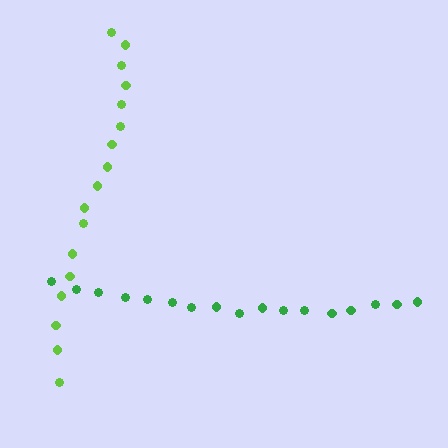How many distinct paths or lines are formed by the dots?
There are 2 distinct paths.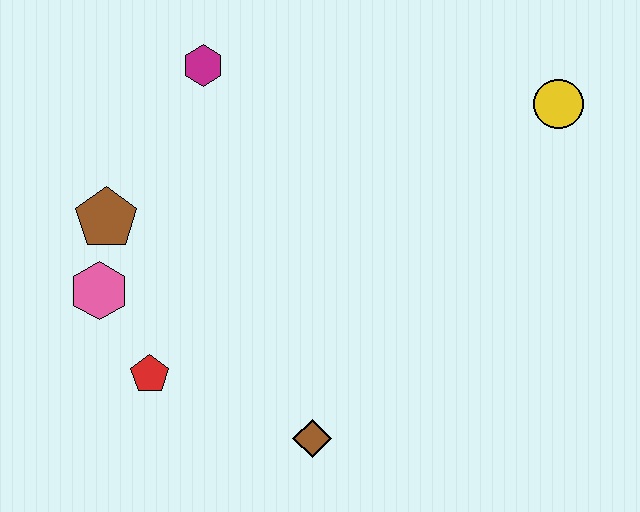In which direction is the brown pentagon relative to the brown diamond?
The brown pentagon is above the brown diamond.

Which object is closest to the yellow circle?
The magenta hexagon is closest to the yellow circle.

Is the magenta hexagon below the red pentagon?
No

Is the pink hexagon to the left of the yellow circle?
Yes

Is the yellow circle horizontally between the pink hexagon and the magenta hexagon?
No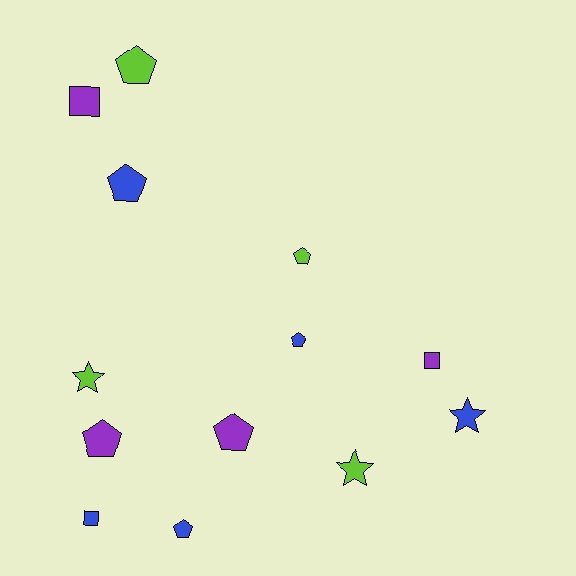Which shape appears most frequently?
Pentagon, with 7 objects.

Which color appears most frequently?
Blue, with 5 objects.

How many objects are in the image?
There are 13 objects.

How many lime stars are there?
There are 2 lime stars.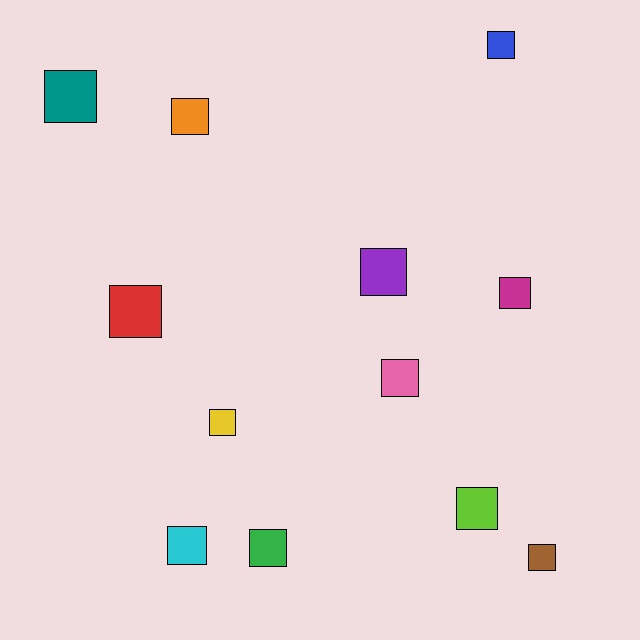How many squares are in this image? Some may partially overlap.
There are 12 squares.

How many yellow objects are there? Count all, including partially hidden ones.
There is 1 yellow object.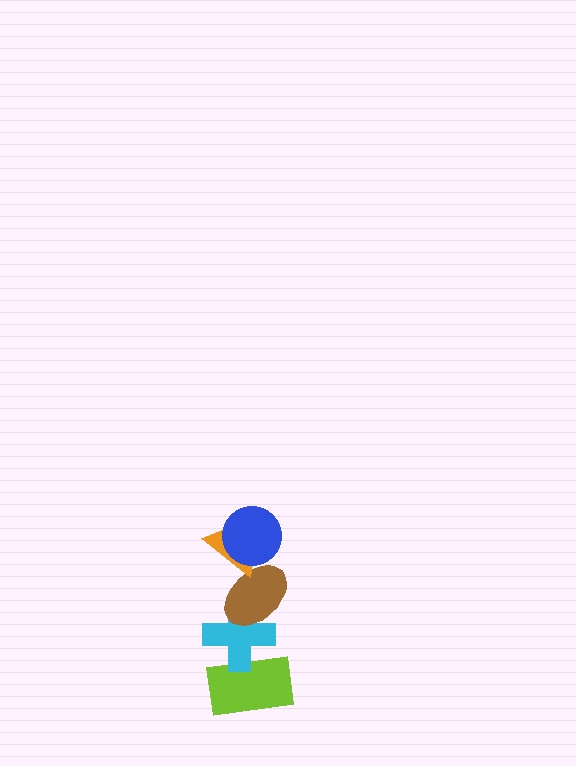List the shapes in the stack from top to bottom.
From top to bottom: the blue circle, the orange triangle, the brown ellipse, the cyan cross, the lime rectangle.